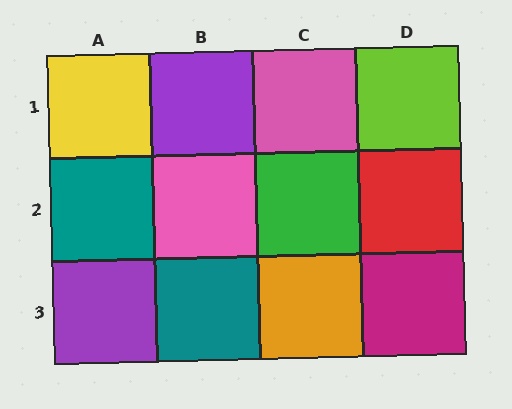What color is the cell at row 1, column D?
Lime.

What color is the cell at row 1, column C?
Pink.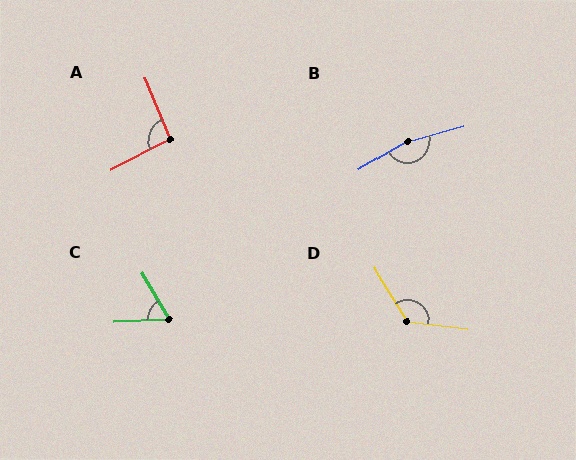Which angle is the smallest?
C, at approximately 62 degrees.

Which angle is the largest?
B, at approximately 165 degrees.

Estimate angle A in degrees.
Approximately 95 degrees.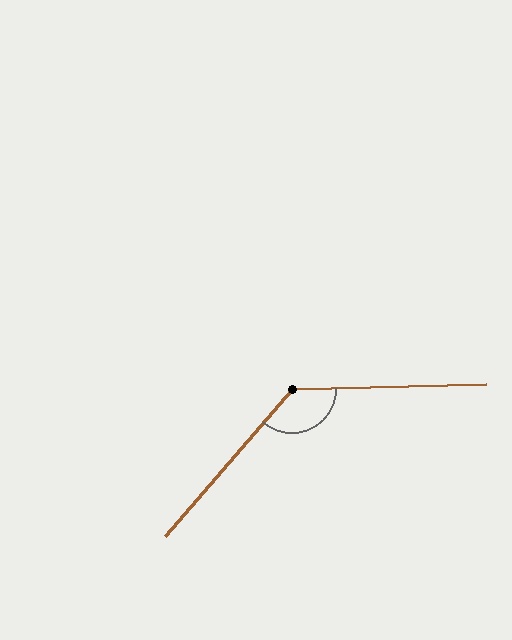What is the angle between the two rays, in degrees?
Approximately 132 degrees.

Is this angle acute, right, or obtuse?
It is obtuse.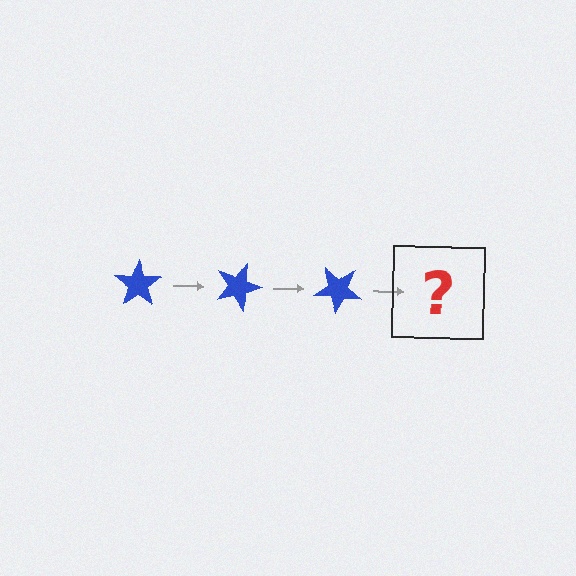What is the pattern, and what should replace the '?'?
The pattern is that the star rotates 20 degrees each step. The '?' should be a blue star rotated 60 degrees.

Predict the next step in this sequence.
The next step is a blue star rotated 60 degrees.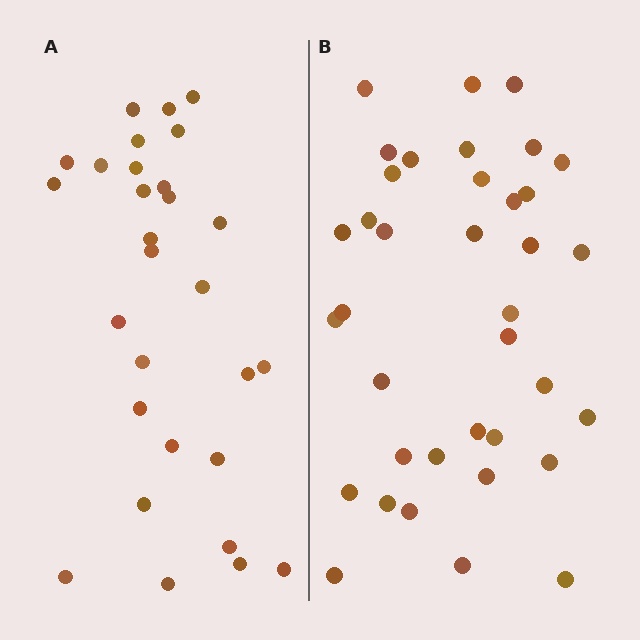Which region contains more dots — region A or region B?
Region B (the right region) has more dots.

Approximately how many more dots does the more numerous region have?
Region B has roughly 8 or so more dots than region A.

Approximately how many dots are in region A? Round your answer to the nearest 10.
About 30 dots. (The exact count is 29, which rounds to 30.)